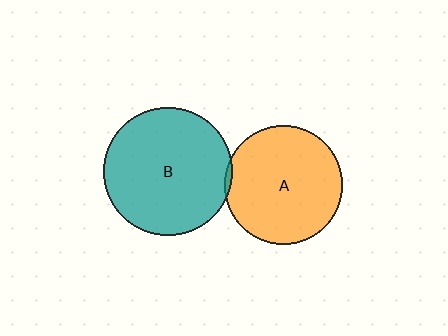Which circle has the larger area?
Circle B (teal).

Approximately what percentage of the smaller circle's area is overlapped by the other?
Approximately 5%.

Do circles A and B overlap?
Yes.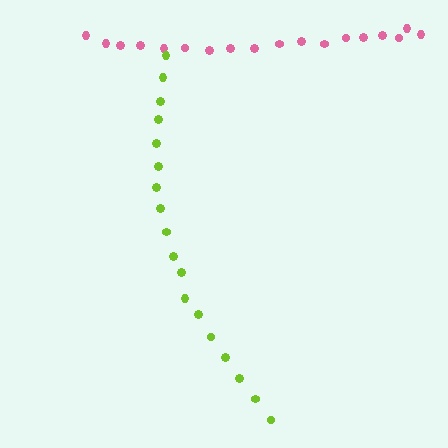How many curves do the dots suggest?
There are 2 distinct paths.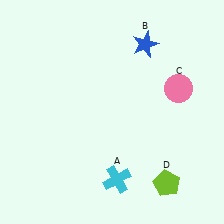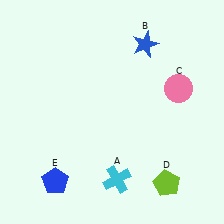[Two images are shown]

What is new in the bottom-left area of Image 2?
A blue pentagon (E) was added in the bottom-left area of Image 2.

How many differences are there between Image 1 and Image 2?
There is 1 difference between the two images.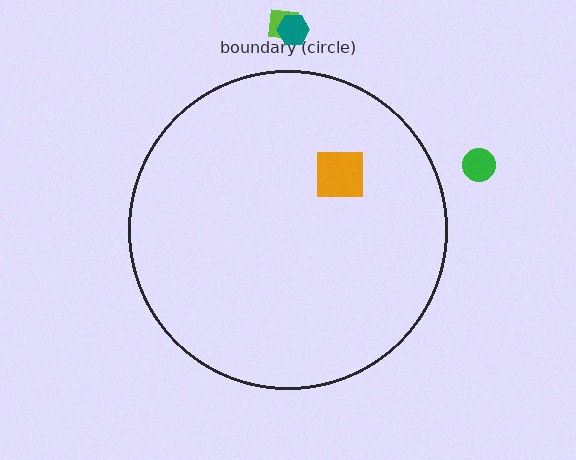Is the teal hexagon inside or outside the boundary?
Outside.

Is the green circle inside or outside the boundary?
Outside.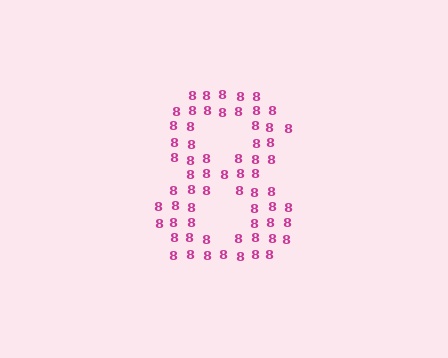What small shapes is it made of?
It is made of small digit 8's.